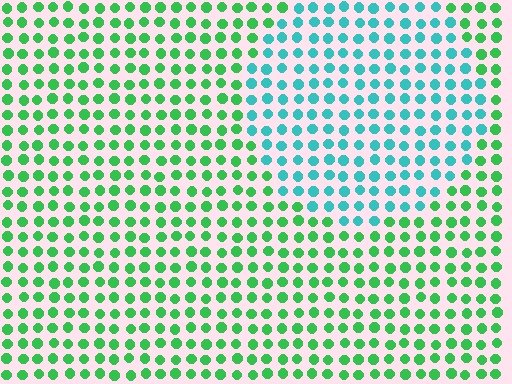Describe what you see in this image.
The image is filled with small green elements in a uniform arrangement. A circle-shaped region is visible where the elements are tinted to a slightly different hue, forming a subtle color boundary.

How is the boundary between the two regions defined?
The boundary is defined purely by a slight shift in hue (about 47 degrees). Spacing, size, and orientation are identical on both sides.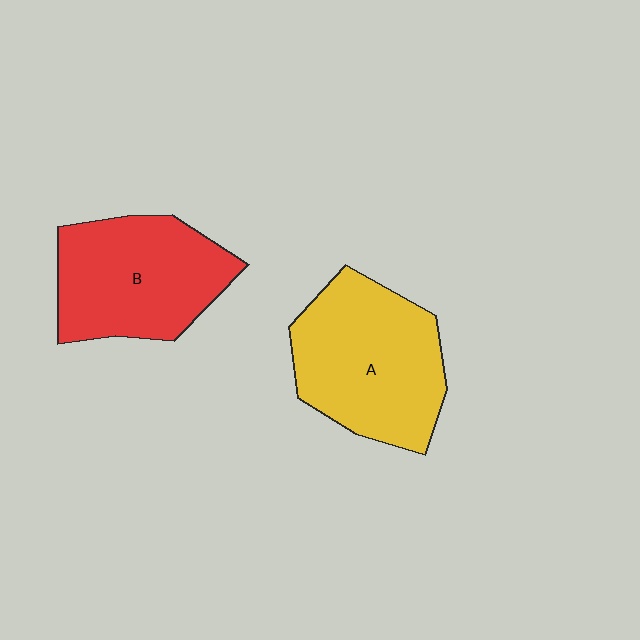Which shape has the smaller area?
Shape B (red).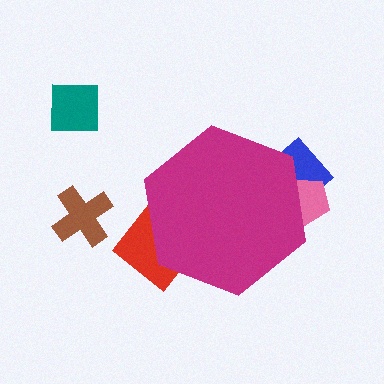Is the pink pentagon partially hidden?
Yes, the pink pentagon is partially hidden behind the magenta hexagon.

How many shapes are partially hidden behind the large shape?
3 shapes are partially hidden.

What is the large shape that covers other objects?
A magenta hexagon.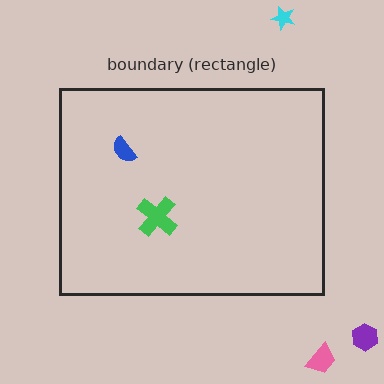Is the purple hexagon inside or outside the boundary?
Outside.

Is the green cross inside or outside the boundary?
Inside.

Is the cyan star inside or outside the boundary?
Outside.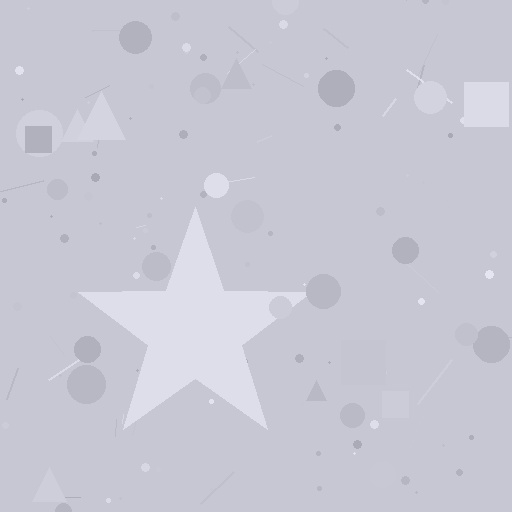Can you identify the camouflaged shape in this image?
The camouflaged shape is a star.